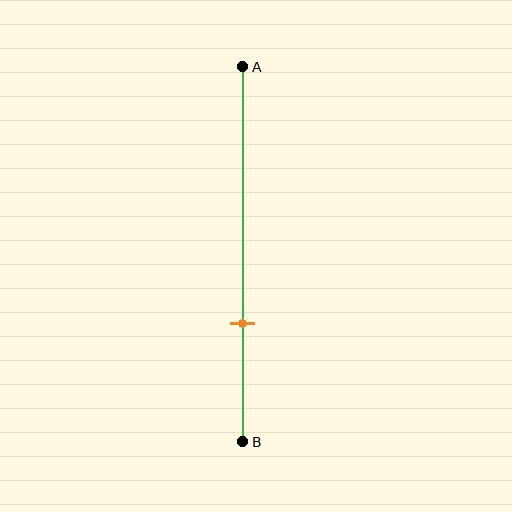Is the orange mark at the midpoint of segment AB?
No, the mark is at about 70% from A, not at the 50% midpoint.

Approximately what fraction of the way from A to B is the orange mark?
The orange mark is approximately 70% of the way from A to B.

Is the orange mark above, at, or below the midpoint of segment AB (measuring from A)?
The orange mark is below the midpoint of segment AB.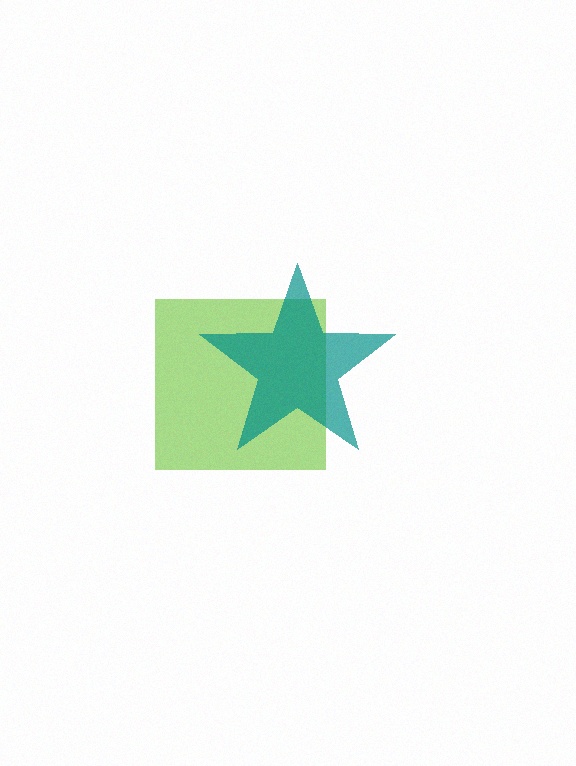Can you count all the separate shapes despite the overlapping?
Yes, there are 2 separate shapes.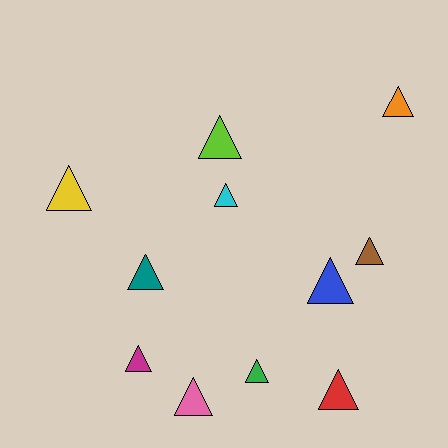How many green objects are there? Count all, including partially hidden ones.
There is 1 green object.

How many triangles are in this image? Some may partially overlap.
There are 11 triangles.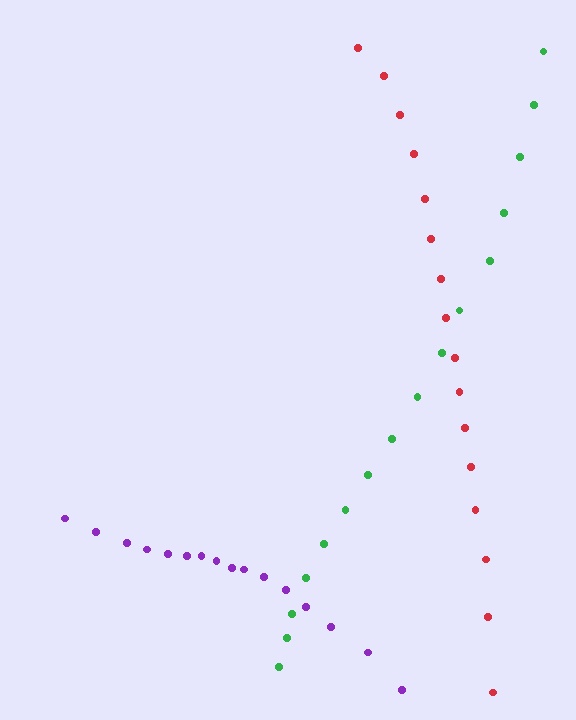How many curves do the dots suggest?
There are 3 distinct paths.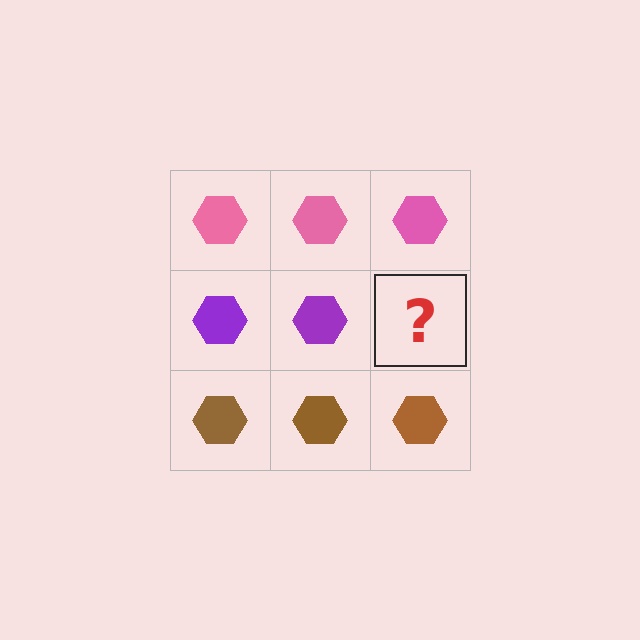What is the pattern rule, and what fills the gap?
The rule is that each row has a consistent color. The gap should be filled with a purple hexagon.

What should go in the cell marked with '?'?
The missing cell should contain a purple hexagon.